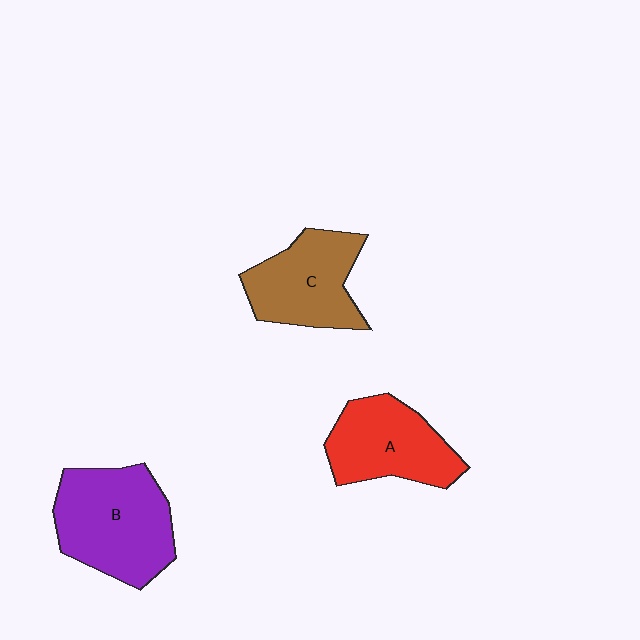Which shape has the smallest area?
Shape C (brown).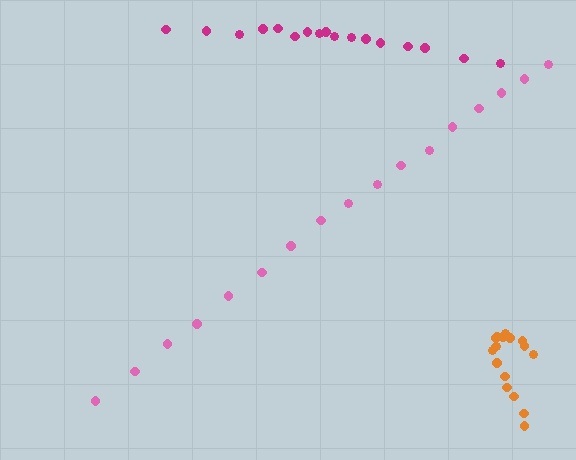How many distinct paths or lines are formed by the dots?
There are 3 distinct paths.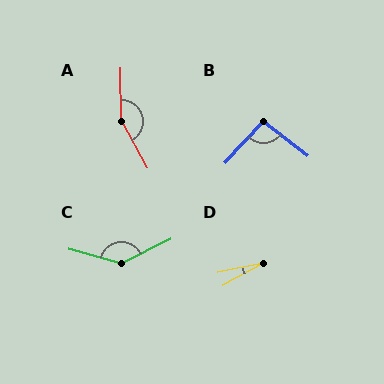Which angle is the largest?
A, at approximately 152 degrees.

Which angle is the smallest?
D, at approximately 17 degrees.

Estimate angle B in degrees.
Approximately 95 degrees.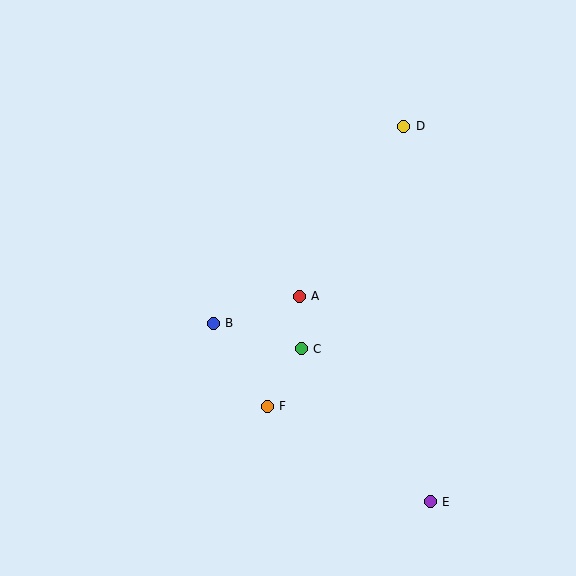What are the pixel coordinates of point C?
Point C is at (301, 349).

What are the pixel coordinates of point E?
Point E is at (430, 502).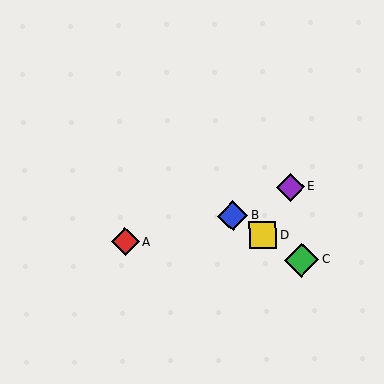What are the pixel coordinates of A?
Object A is at (125, 242).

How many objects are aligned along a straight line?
3 objects (B, C, D) are aligned along a straight line.